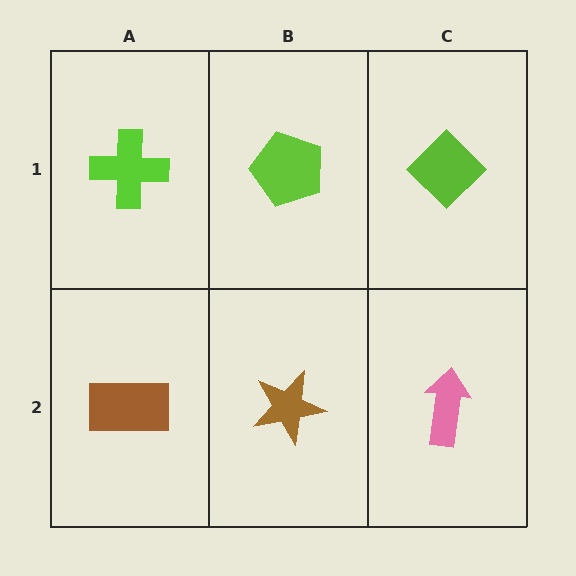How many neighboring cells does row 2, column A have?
2.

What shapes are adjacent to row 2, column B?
A lime pentagon (row 1, column B), a brown rectangle (row 2, column A), a pink arrow (row 2, column C).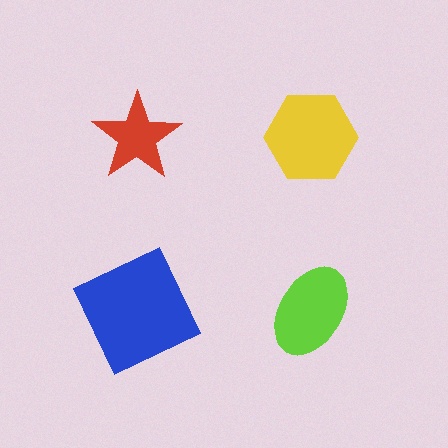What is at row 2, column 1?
A blue square.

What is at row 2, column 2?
A lime ellipse.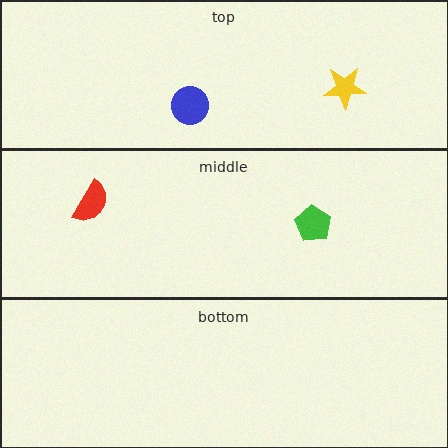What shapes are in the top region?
The yellow star, the blue circle.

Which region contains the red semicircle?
The middle region.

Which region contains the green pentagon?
The middle region.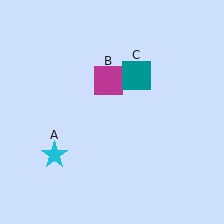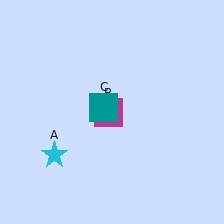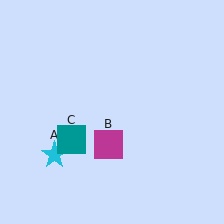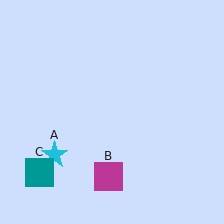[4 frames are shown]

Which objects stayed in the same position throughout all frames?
Cyan star (object A) remained stationary.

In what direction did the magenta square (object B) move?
The magenta square (object B) moved down.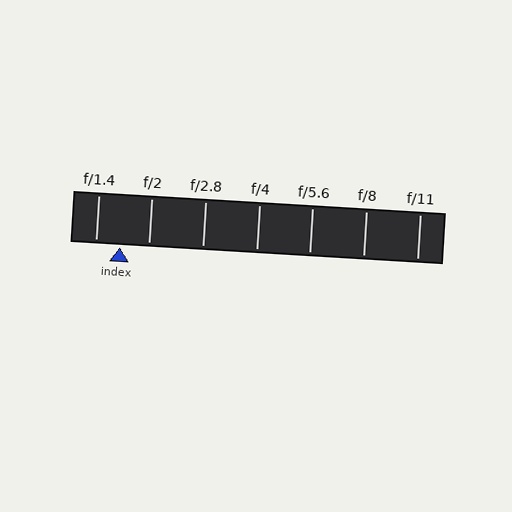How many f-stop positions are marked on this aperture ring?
There are 7 f-stop positions marked.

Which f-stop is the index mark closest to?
The index mark is closest to f/1.4.